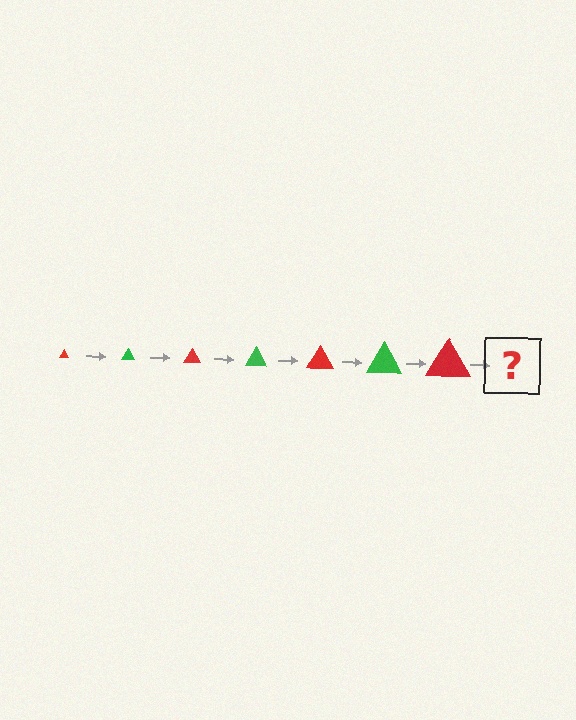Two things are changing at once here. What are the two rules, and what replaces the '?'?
The two rules are that the triangle grows larger each step and the color cycles through red and green. The '?' should be a green triangle, larger than the previous one.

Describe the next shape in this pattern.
It should be a green triangle, larger than the previous one.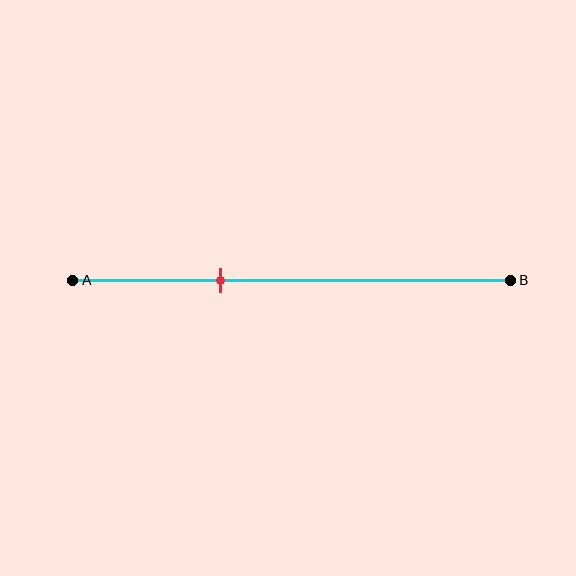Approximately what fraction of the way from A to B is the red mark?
The red mark is approximately 35% of the way from A to B.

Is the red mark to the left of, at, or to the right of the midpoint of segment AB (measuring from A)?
The red mark is to the left of the midpoint of segment AB.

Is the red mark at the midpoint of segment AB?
No, the mark is at about 35% from A, not at the 50% midpoint.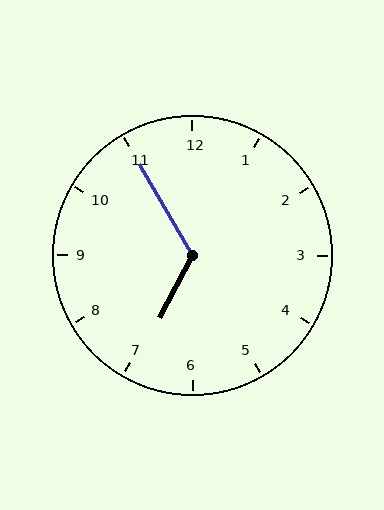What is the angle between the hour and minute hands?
Approximately 122 degrees.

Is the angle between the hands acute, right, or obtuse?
It is obtuse.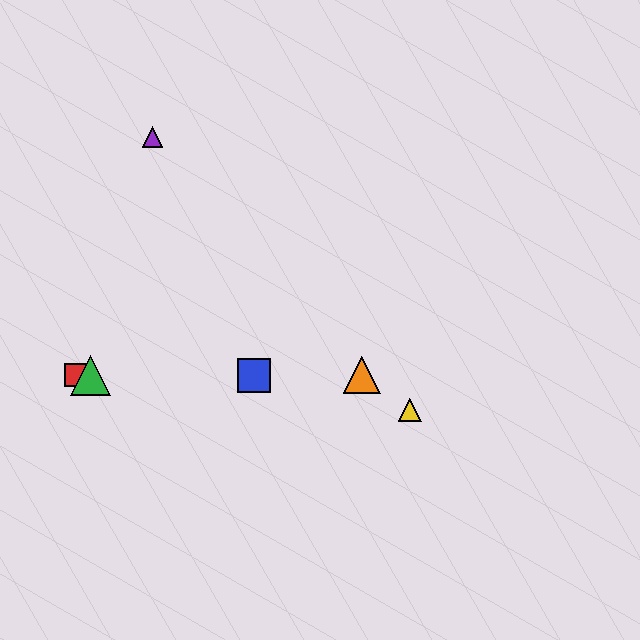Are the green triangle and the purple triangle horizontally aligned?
No, the green triangle is at y≈375 and the purple triangle is at y≈137.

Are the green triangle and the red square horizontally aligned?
Yes, both are at y≈375.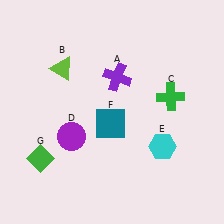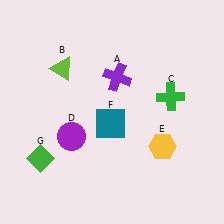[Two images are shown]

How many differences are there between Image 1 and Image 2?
There is 1 difference between the two images.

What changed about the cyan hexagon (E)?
In Image 1, E is cyan. In Image 2, it changed to yellow.